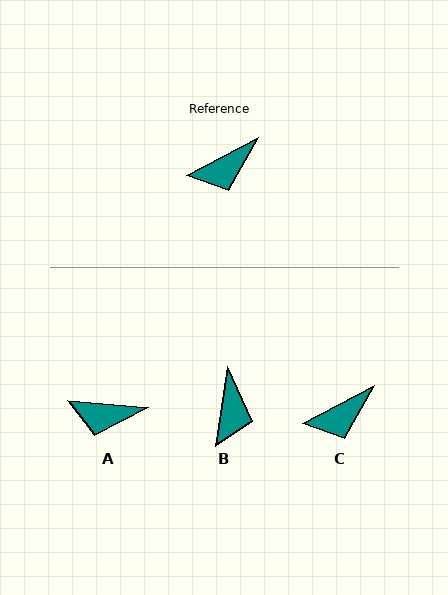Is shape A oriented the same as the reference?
No, it is off by about 33 degrees.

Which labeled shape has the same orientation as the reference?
C.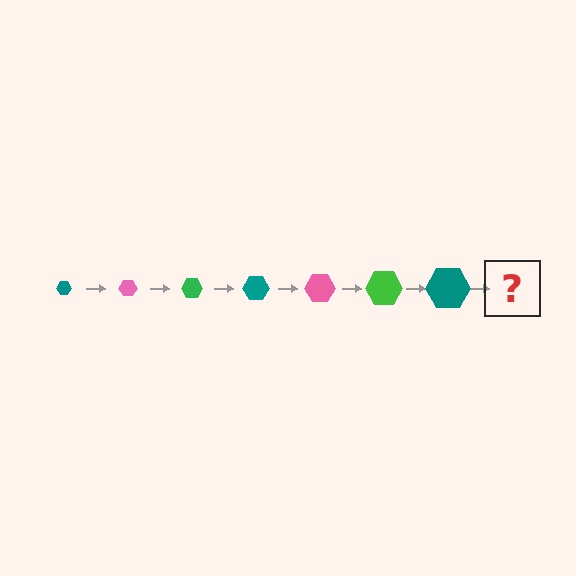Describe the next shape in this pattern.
It should be a pink hexagon, larger than the previous one.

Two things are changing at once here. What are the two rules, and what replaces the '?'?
The two rules are that the hexagon grows larger each step and the color cycles through teal, pink, and green. The '?' should be a pink hexagon, larger than the previous one.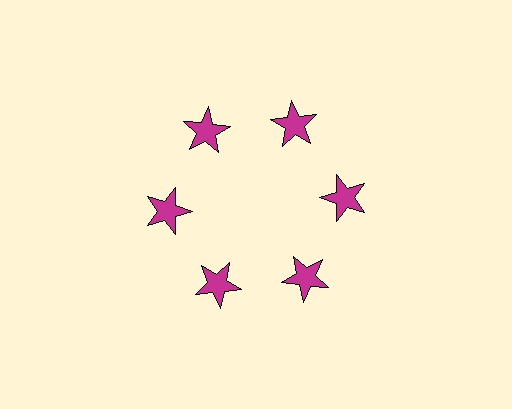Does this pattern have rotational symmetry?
Yes, this pattern has 6-fold rotational symmetry. It looks the same after rotating 60 degrees around the center.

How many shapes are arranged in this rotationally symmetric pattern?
There are 6 shapes, arranged in 6 groups of 1.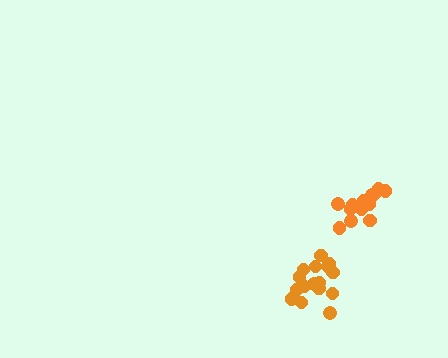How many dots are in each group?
Group 1: 13 dots, Group 2: 16 dots (29 total).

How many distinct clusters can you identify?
There are 2 distinct clusters.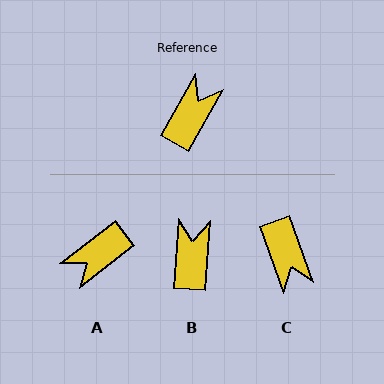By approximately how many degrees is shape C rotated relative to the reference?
Approximately 131 degrees clockwise.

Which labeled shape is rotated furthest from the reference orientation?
A, about 158 degrees away.